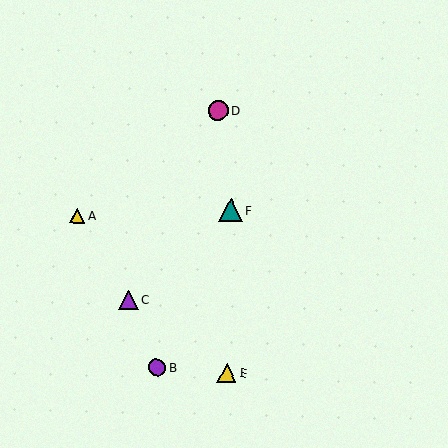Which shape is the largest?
The teal triangle (labeled F) is the largest.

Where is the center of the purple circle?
The center of the purple circle is at (157, 368).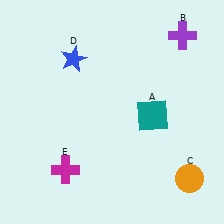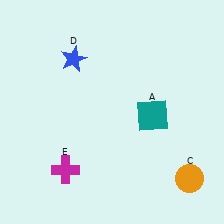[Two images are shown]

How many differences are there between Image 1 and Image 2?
There is 1 difference between the two images.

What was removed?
The purple cross (B) was removed in Image 2.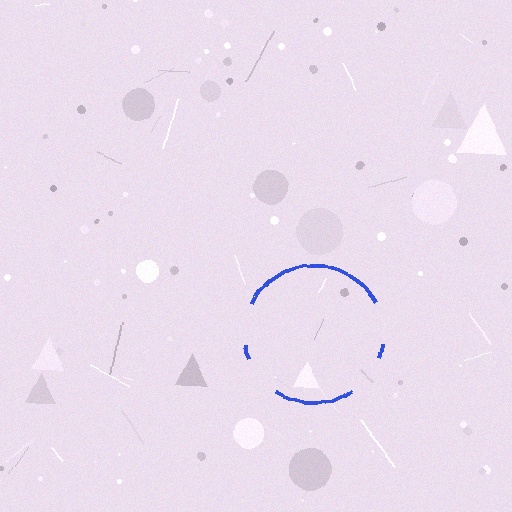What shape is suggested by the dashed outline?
The dashed outline suggests a circle.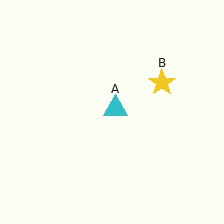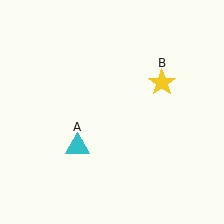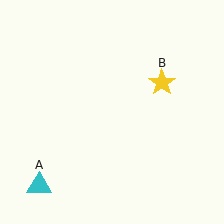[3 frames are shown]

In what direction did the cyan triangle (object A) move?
The cyan triangle (object A) moved down and to the left.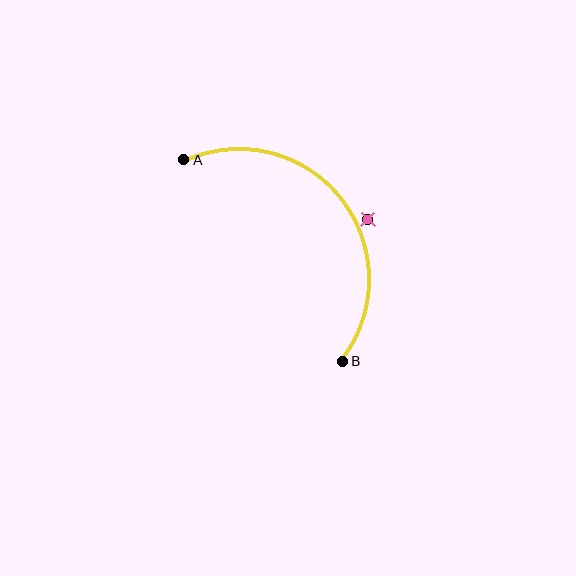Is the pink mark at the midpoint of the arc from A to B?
No — the pink mark does not lie on the arc at all. It sits slightly outside the curve.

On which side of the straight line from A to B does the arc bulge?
The arc bulges above and to the right of the straight line connecting A and B.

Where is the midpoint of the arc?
The arc midpoint is the point on the curve farthest from the straight line joining A and B. It sits above and to the right of that line.